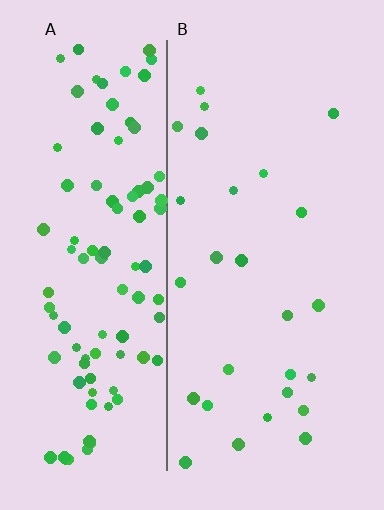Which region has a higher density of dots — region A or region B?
A (the left).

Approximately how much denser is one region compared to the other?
Approximately 3.8× — region A over region B.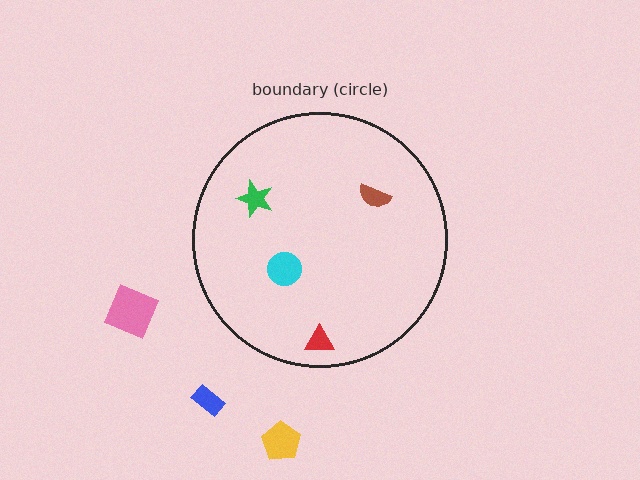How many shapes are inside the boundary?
4 inside, 3 outside.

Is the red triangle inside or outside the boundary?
Inside.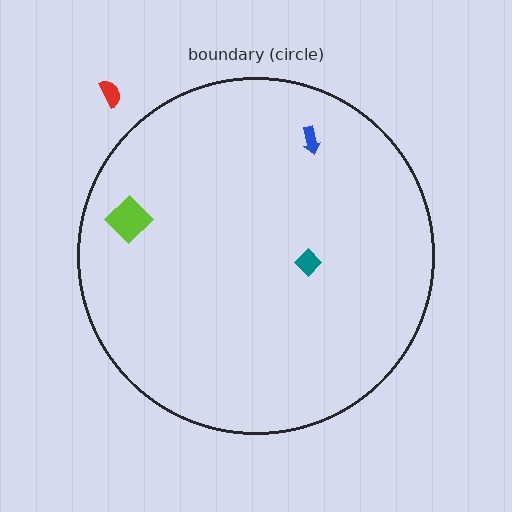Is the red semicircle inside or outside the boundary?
Outside.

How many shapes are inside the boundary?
3 inside, 1 outside.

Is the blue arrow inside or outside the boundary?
Inside.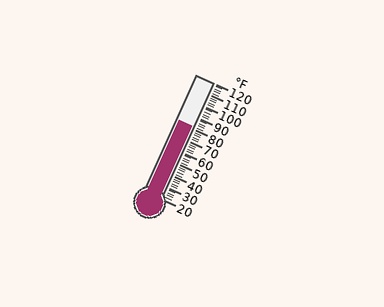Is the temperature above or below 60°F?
The temperature is above 60°F.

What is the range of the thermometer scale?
The thermometer scale ranges from 20°F to 120°F.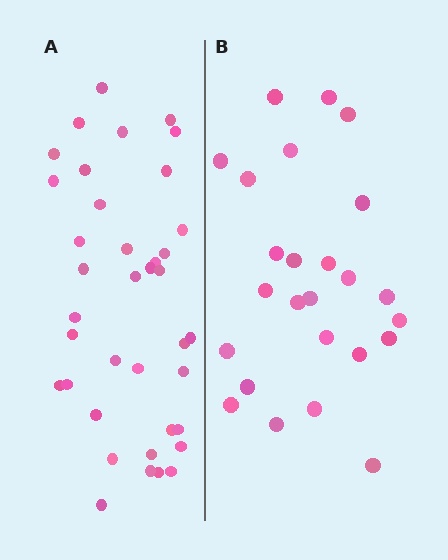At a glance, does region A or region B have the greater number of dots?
Region A (the left region) has more dots.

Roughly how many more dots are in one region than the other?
Region A has approximately 15 more dots than region B.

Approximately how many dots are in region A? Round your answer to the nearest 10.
About 40 dots. (The exact count is 38, which rounds to 40.)